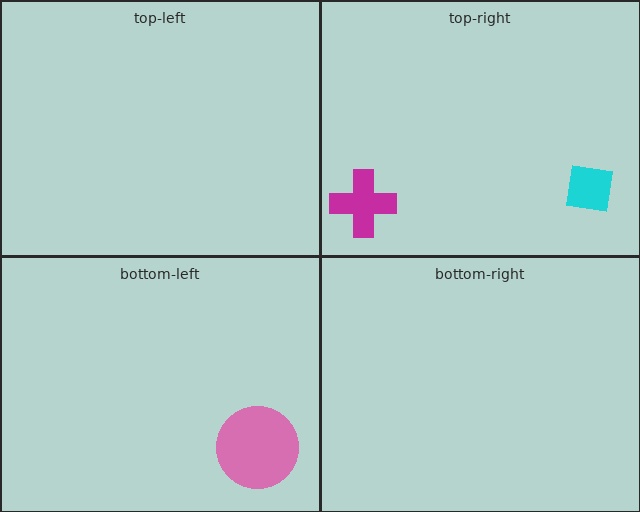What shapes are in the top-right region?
The cyan square, the magenta cross.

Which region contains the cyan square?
The top-right region.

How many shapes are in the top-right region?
2.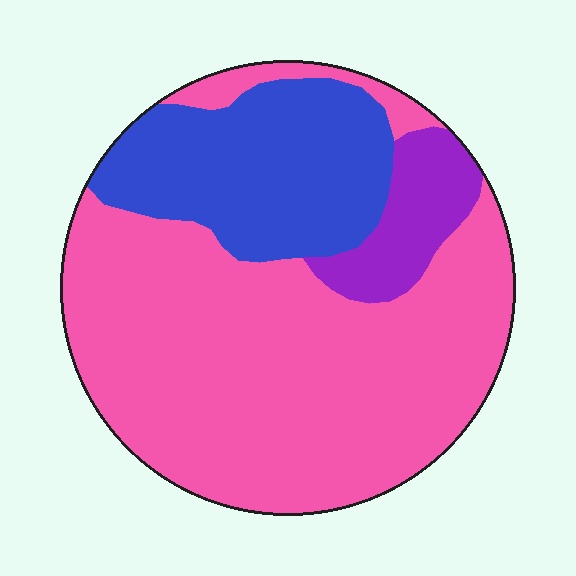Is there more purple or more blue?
Blue.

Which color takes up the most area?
Pink, at roughly 65%.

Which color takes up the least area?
Purple, at roughly 10%.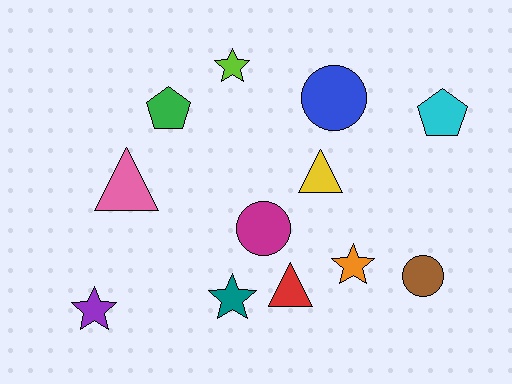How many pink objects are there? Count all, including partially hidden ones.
There is 1 pink object.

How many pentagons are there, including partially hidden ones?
There are 2 pentagons.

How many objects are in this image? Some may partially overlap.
There are 12 objects.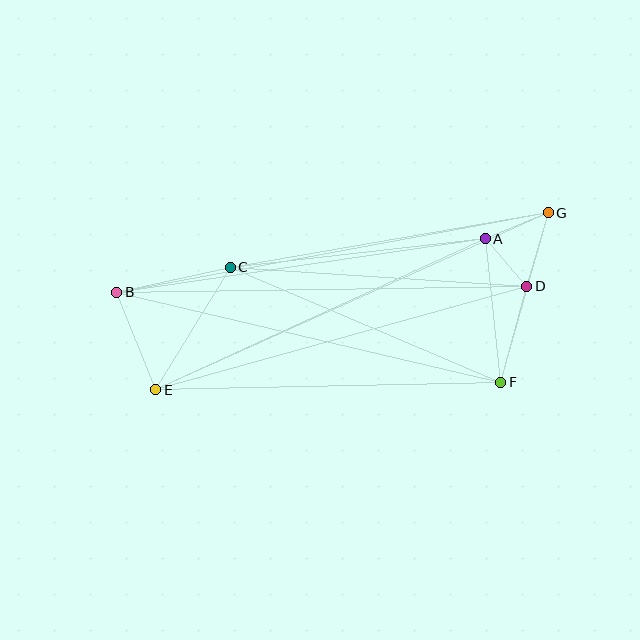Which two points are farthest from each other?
Points B and G are farthest from each other.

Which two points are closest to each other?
Points A and D are closest to each other.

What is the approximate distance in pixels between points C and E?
The distance between C and E is approximately 144 pixels.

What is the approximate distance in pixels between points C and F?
The distance between C and F is approximately 294 pixels.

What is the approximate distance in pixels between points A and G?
The distance between A and G is approximately 68 pixels.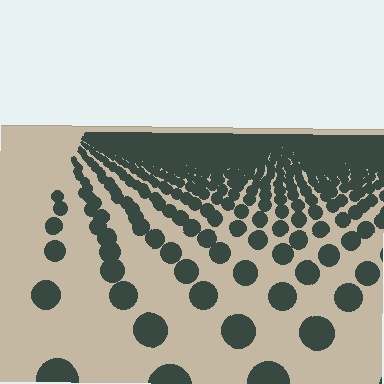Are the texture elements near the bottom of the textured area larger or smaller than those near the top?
Larger. Near the bottom, elements are closer to the viewer and appear at a bigger on-screen size.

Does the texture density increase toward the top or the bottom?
Density increases toward the top.